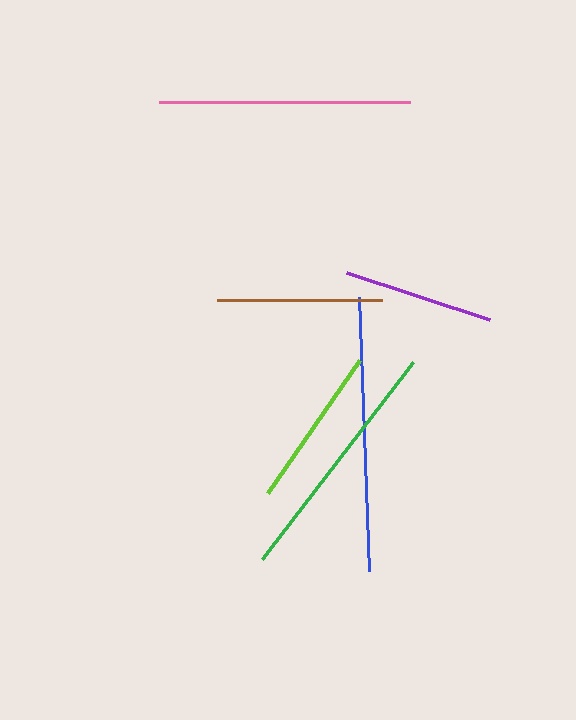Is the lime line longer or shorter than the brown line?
The brown line is longer than the lime line.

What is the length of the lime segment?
The lime segment is approximately 162 pixels long.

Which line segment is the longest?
The blue line is the longest at approximately 274 pixels.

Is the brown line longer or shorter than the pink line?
The pink line is longer than the brown line.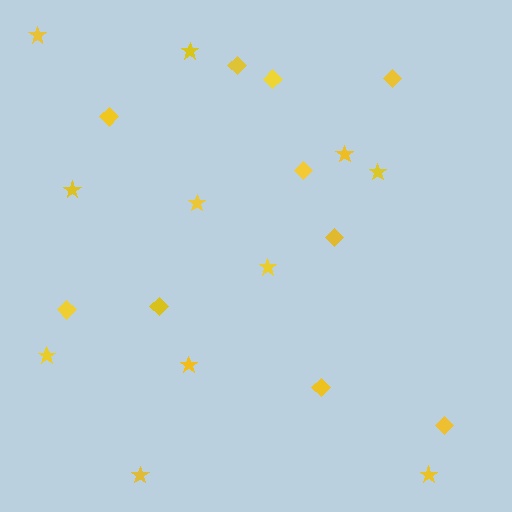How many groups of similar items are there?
There are 2 groups: one group of stars (11) and one group of diamonds (10).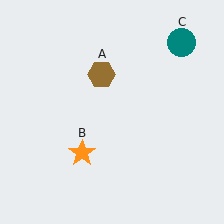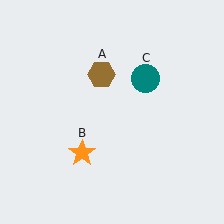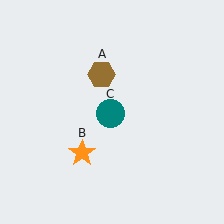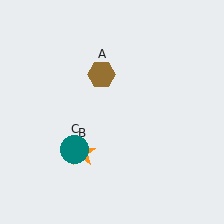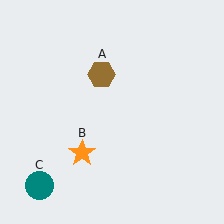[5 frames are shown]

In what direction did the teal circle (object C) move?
The teal circle (object C) moved down and to the left.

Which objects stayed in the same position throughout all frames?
Brown hexagon (object A) and orange star (object B) remained stationary.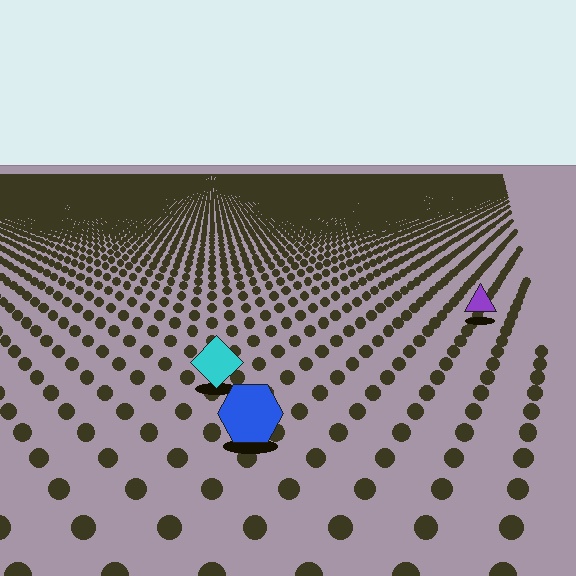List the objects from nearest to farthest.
From nearest to farthest: the blue hexagon, the cyan diamond, the purple triangle.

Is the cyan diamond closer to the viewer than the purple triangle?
Yes. The cyan diamond is closer — you can tell from the texture gradient: the ground texture is coarser near it.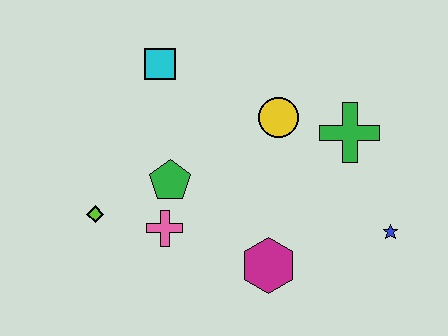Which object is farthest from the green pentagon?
The blue star is farthest from the green pentagon.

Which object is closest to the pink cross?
The green pentagon is closest to the pink cross.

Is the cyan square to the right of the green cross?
No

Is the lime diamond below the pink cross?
No